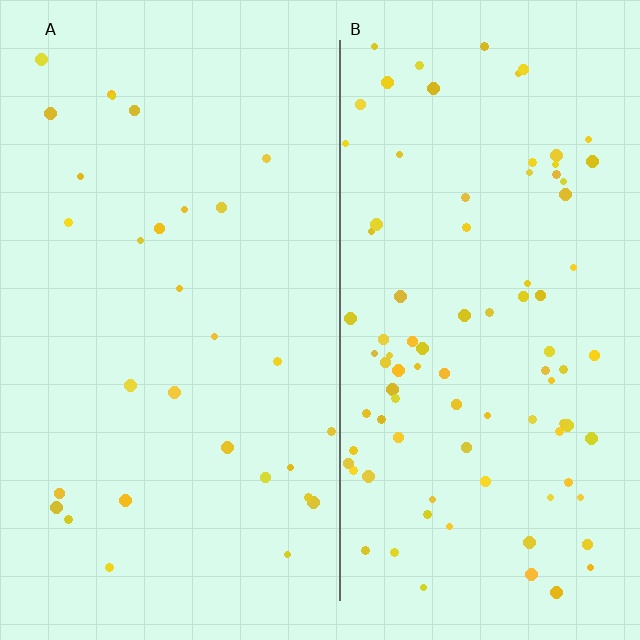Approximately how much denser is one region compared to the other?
Approximately 3.1× — region B over region A.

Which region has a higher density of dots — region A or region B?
B (the right).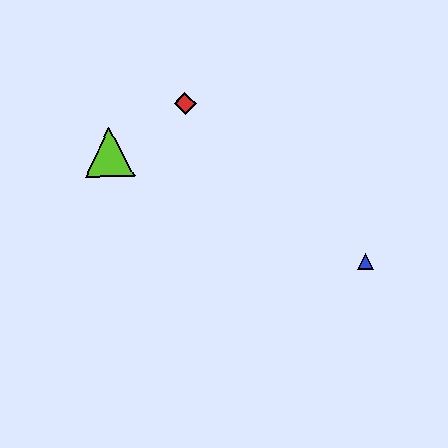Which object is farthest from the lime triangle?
The blue triangle is farthest from the lime triangle.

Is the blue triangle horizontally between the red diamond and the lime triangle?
No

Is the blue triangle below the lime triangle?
Yes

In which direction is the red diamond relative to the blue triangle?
The red diamond is to the left of the blue triangle.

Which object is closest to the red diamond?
The lime triangle is closest to the red diamond.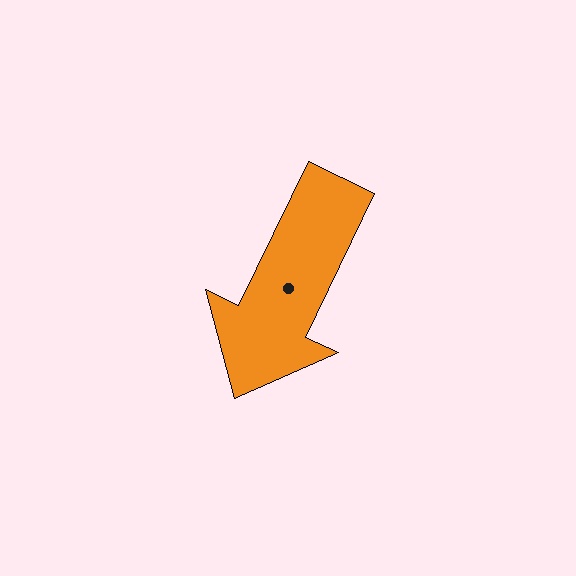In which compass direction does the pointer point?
Southwest.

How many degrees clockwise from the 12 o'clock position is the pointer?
Approximately 206 degrees.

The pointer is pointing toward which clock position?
Roughly 7 o'clock.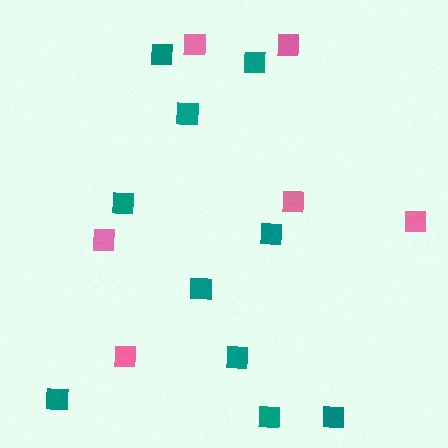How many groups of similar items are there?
There are 2 groups: one group of teal squares (10) and one group of pink squares (6).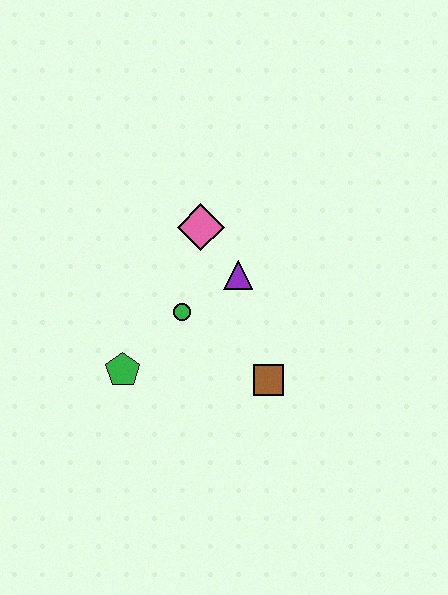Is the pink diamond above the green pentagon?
Yes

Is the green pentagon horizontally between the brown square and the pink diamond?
No